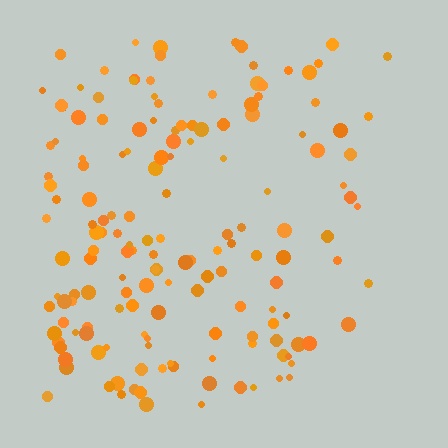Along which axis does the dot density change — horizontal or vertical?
Horizontal.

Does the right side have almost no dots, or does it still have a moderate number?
Still a moderate number, just noticeably fewer than the left.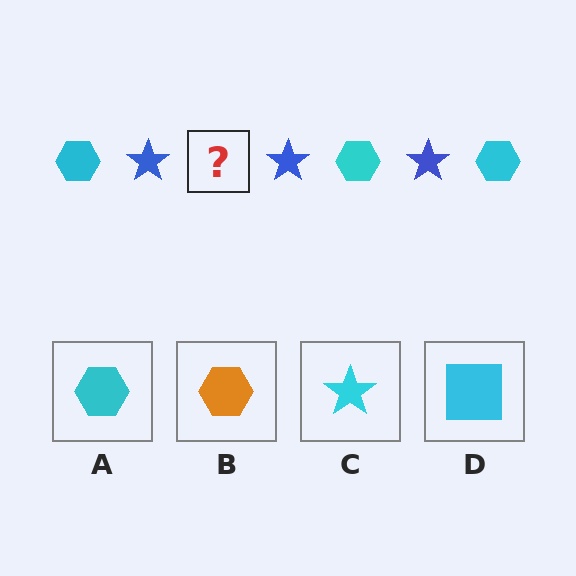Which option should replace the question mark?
Option A.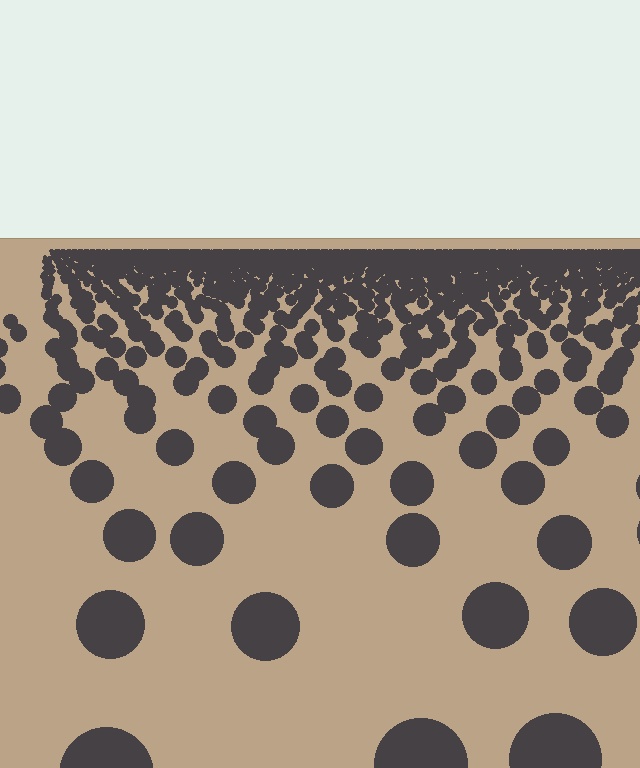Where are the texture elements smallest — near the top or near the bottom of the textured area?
Near the top.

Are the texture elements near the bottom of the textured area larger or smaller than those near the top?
Larger. Near the bottom, elements are closer to the viewer and appear at a bigger on-screen size.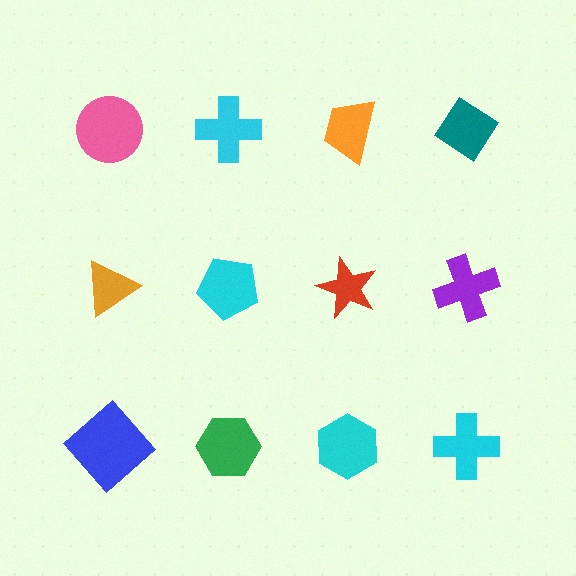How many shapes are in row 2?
4 shapes.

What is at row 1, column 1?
A pink circle.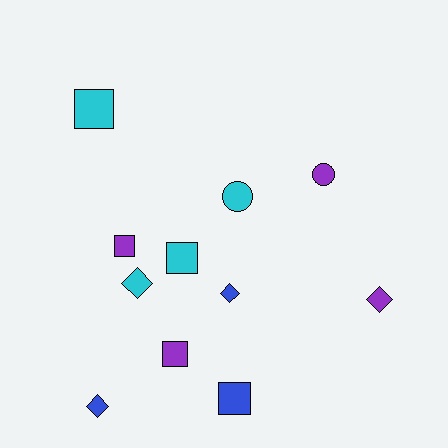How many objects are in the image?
There are 11 objects.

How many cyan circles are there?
There is 1 cyan circle.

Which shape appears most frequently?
Square, with 5 objects.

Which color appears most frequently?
Purple, with 4 objects.